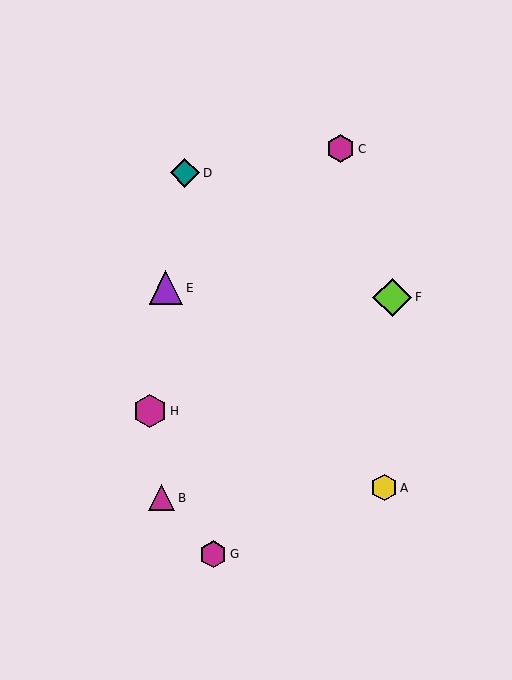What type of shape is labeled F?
Shape F is a lime diamond.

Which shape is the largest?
The lime diamond (labeled F) is the largest.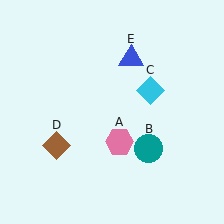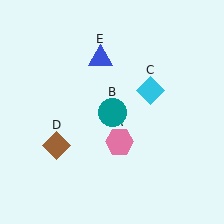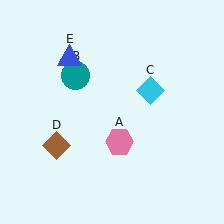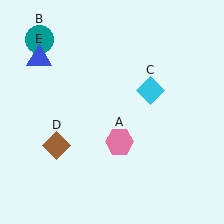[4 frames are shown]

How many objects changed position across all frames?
2 objects changed position: teal circle (object B), blue triangle (object E).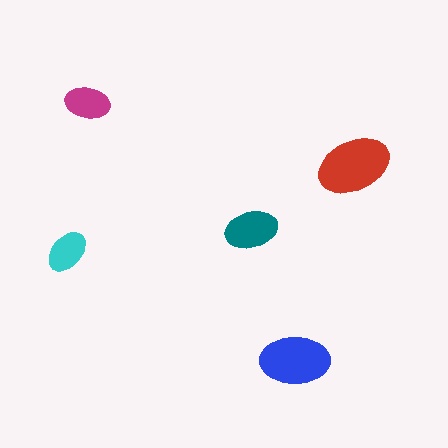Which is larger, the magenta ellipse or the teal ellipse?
The teal one.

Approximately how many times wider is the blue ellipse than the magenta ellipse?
About 1.5 times wider.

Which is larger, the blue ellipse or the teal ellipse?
The blue one.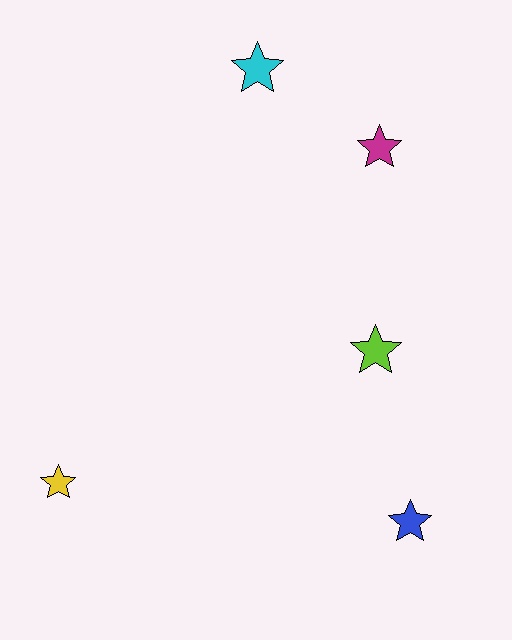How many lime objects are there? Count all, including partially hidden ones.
There is 1 lime object.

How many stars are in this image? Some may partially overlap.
There are 5 stars.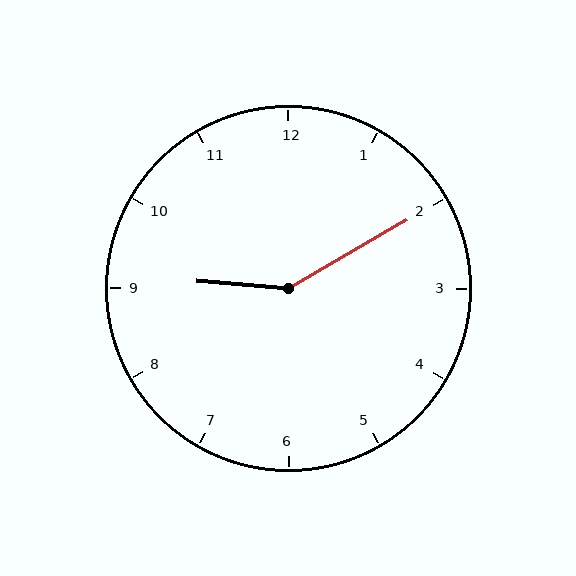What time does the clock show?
9:10.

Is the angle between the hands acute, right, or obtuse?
It is obtuse.